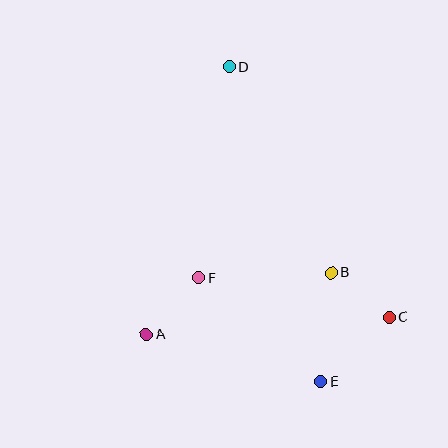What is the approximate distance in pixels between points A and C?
The distance between A and C is approximately 244 pixels.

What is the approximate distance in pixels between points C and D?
The distance between C and D is approximately 297 pixels.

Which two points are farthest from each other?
Points D and E are farthest from each other.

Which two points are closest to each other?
Points B and C are closest to each other.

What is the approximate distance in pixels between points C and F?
The distance between C and F is approximately 195 pixels.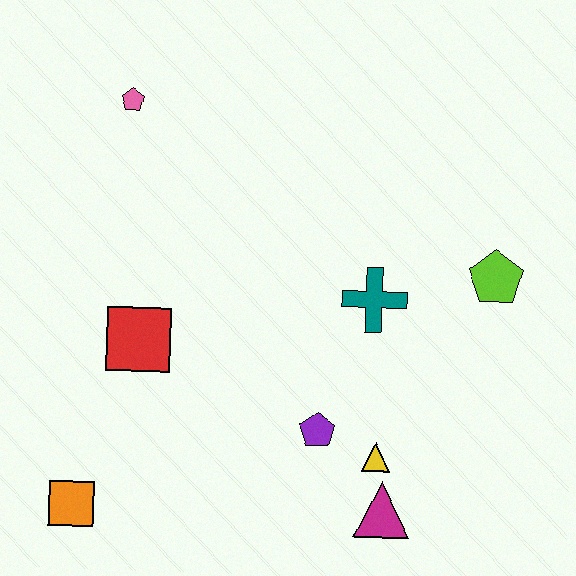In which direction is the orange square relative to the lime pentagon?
The orange square is to the left of the lime pentagon.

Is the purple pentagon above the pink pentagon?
No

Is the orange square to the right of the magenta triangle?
No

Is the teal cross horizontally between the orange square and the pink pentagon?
No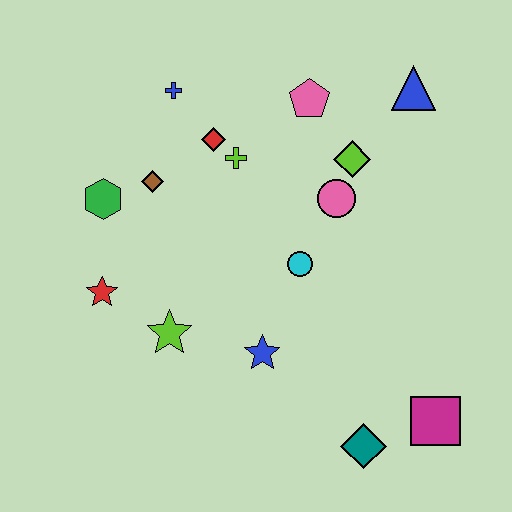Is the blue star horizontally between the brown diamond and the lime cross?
No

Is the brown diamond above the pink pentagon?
No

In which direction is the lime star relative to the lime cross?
The lime star is below the lime cross.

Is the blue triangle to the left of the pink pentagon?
No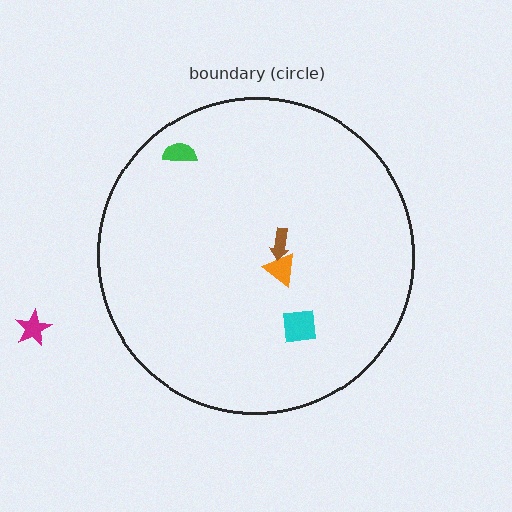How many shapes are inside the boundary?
4 inside, 1 outside.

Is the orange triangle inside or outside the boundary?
Inside.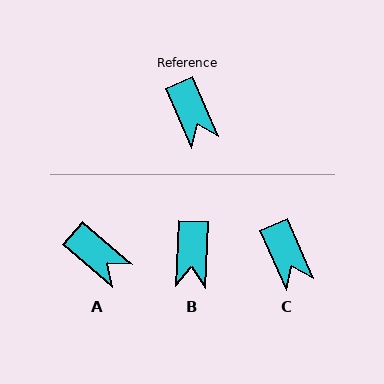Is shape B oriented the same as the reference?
No, it is off by about 26 degrees.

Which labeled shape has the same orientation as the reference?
C.